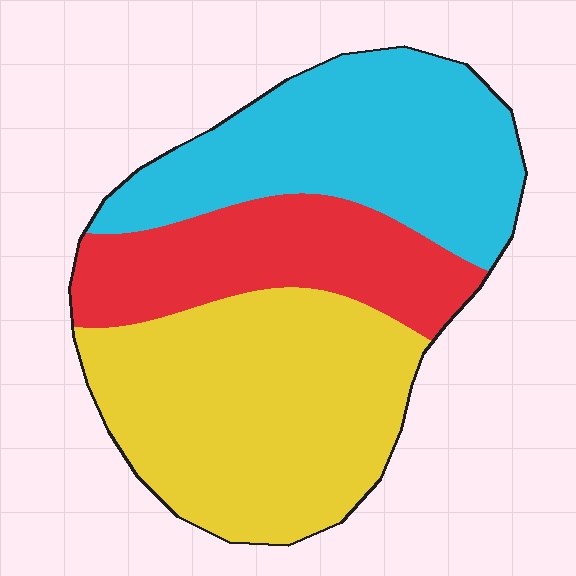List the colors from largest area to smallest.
From largest to smallest: yellow, cyan, red.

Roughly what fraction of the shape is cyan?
Cyan covers about 35% of the shape.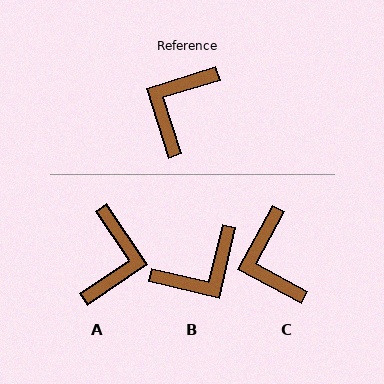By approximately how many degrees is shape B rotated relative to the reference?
Approximately 150 degrees counter-clockwise.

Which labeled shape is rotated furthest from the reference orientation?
A, about 163 degrees away.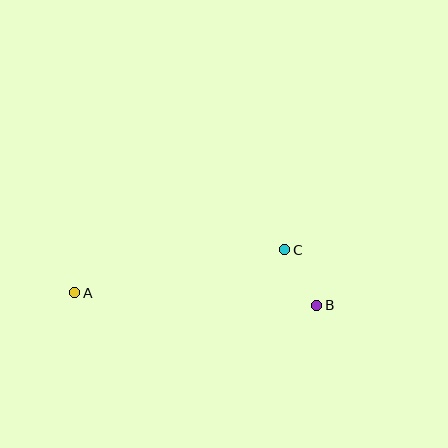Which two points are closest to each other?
Points B and C are closest to each other.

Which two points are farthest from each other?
Points A and B are farthest from each other.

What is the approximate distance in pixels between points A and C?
The distance between A and C is approximately 214 pixels.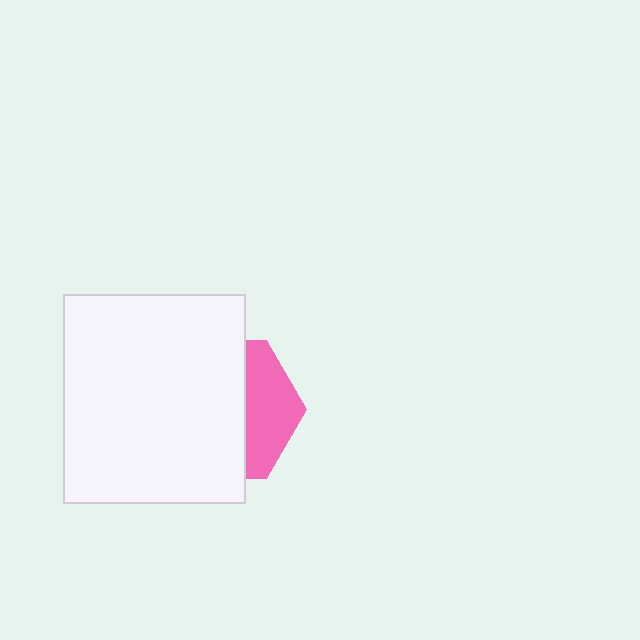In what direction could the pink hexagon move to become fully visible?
The pink hexagon could move right. That would shift it out from behind the white rectangle entirely.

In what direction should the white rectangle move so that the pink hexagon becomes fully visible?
The white rectangle should move left. That is the shortest direction to clear the overlap and leave the pink hexagon fully visible.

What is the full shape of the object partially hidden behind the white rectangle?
The partially hidden object is a pink hexagon.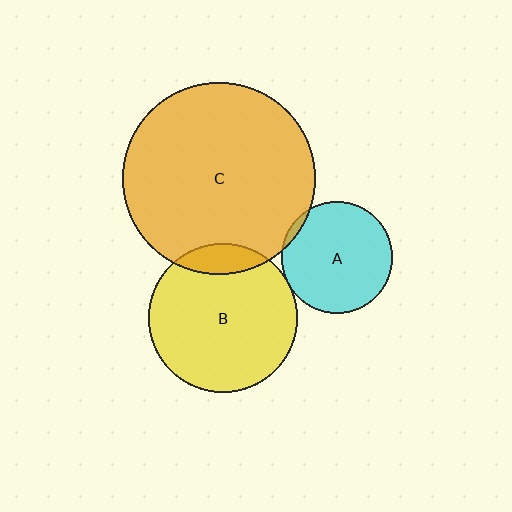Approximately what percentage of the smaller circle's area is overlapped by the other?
Approximately 5%.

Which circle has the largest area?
Circle C (orange).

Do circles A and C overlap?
Yes.